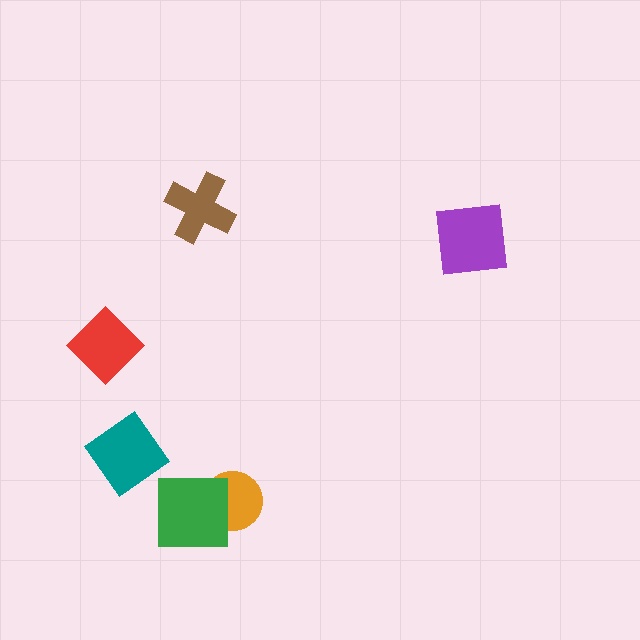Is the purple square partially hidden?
No, no other shape covers it.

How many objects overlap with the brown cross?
0 objects overlap with the brown cross.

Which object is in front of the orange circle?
The green square is in front of the orange circle.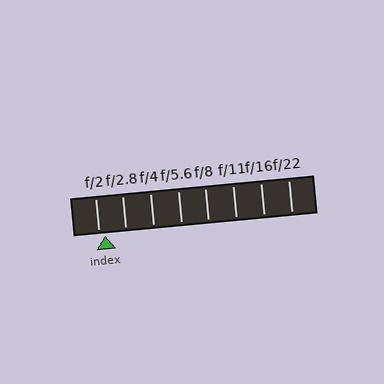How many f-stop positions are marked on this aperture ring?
There are 8 f-stop positions marked.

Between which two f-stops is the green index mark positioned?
The index mark is between f/2 and f/2.8.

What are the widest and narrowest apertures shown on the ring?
The widest aperture shown is f/2 and the narrowest is f/22.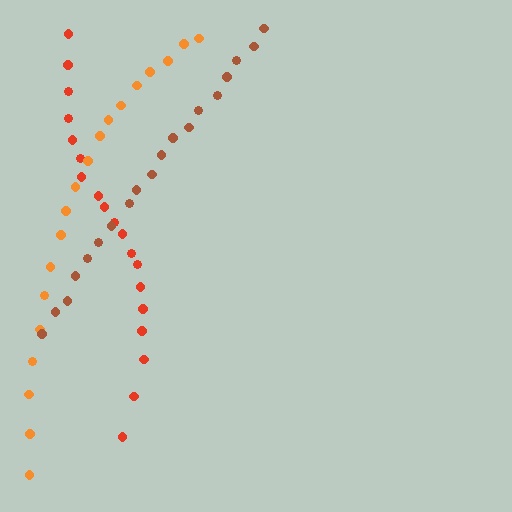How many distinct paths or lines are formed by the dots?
There are 3 distinct paths.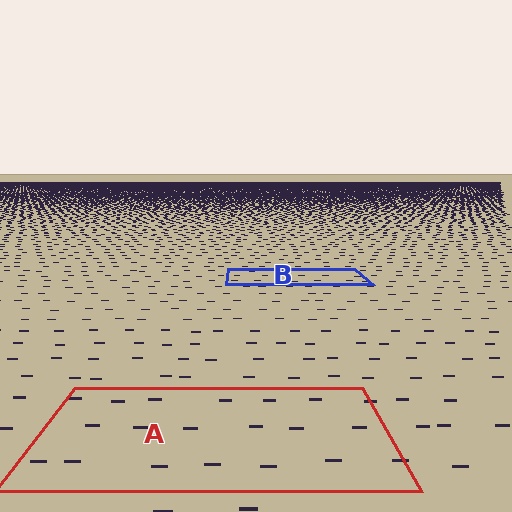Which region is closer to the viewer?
Region A is closer. The texture elements there are larger and more spread out.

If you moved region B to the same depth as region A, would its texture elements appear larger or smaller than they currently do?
They would appear larger. At a closer depth, the same texture elements are projected at a bigger on-screen size.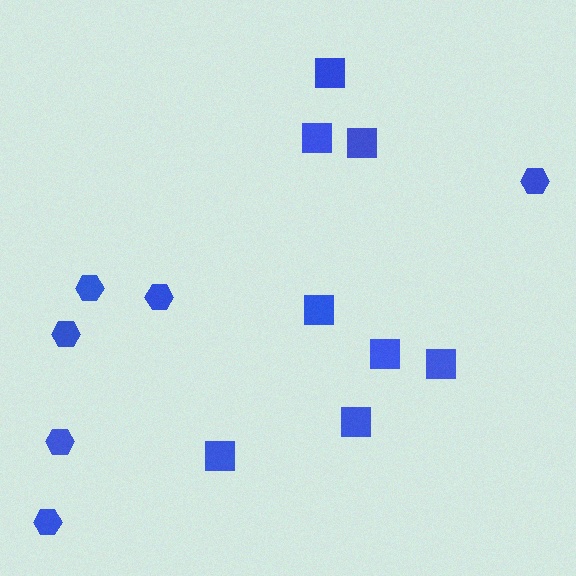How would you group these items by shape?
There are 2 groups: one group of squares (8) and one group of hexagons (6).